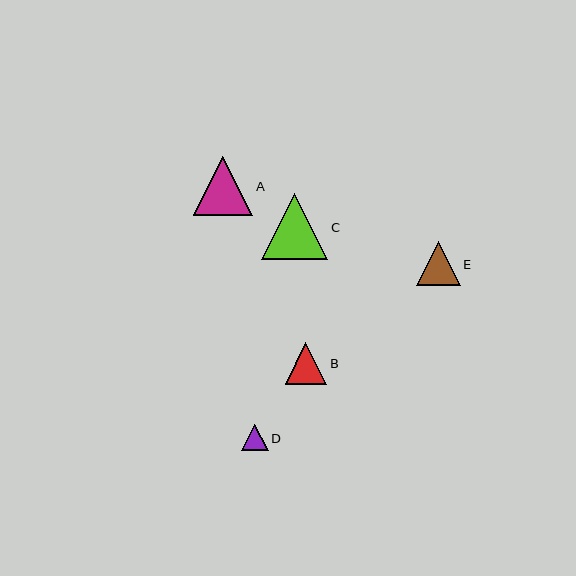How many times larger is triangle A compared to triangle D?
Triangle A is approximately 2.2 times the size of triangle D.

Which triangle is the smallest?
Triangle D is the smallest with a size of approximately 27 pixels.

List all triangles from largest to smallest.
From largest to smallest: C, A, E, B, D.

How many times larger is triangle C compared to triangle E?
Triangle C is approximately 1.5 times the size of triangle E.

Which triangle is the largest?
Triangle C is the largest with a size of approximately 66 pixels.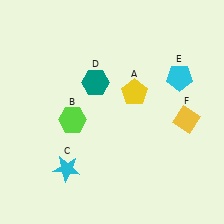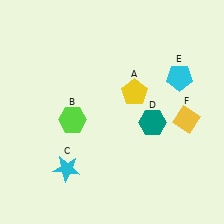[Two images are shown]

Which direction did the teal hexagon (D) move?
The teal hexagon (D) moved right.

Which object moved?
The teal hexagon (D) moved right.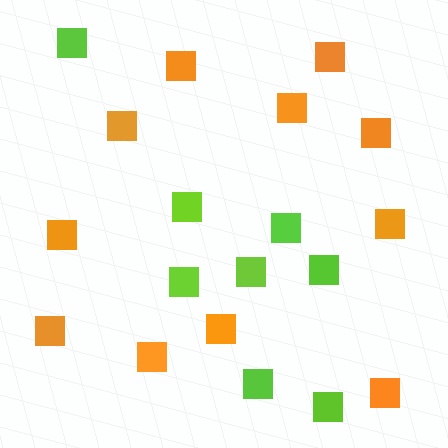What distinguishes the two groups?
There are 2 groups: one group of orange squares (11) and one group of lime squares (8).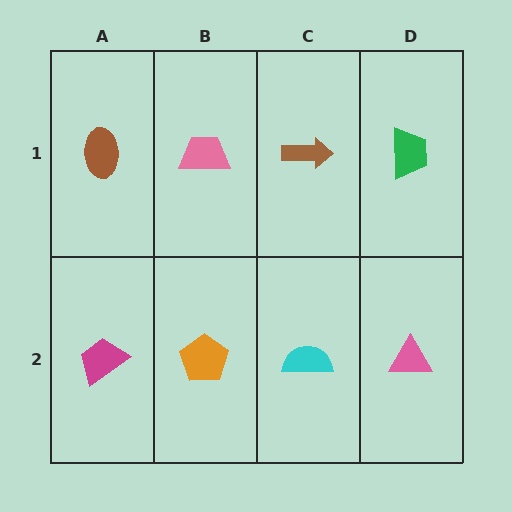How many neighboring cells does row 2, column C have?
3.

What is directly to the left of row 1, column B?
A brown ellipse.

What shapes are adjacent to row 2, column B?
A pink trapezoid (row 1, column B), a magenta trapezoid (row 2, column A), a cyan semicircle (row 2, column C).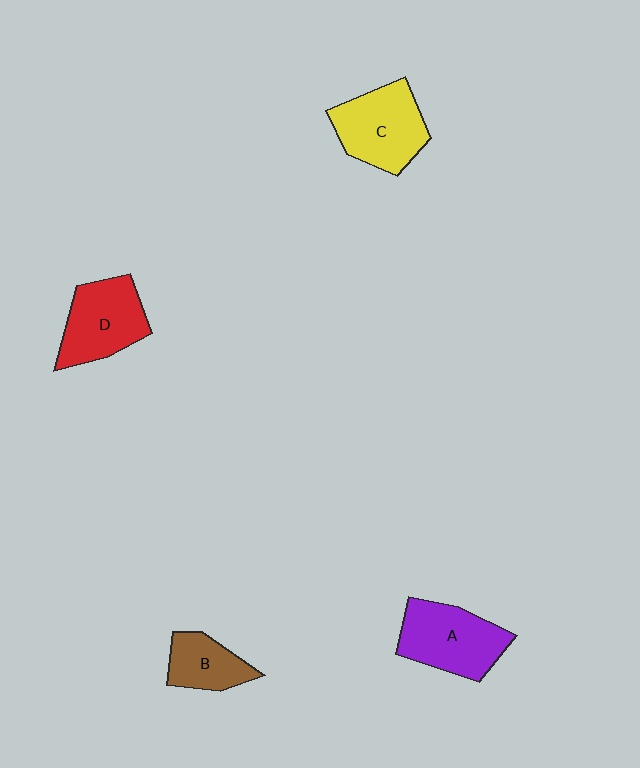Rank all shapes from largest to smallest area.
From largest to smallest: A (purple), C (yellow), D (red), B (brown).